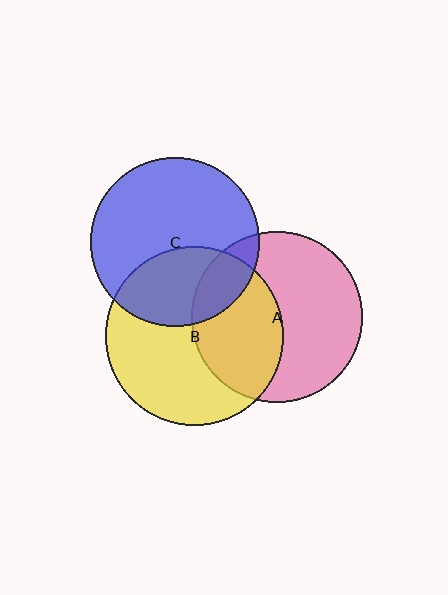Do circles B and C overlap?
Yes.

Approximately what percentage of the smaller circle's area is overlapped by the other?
Approximately 35%.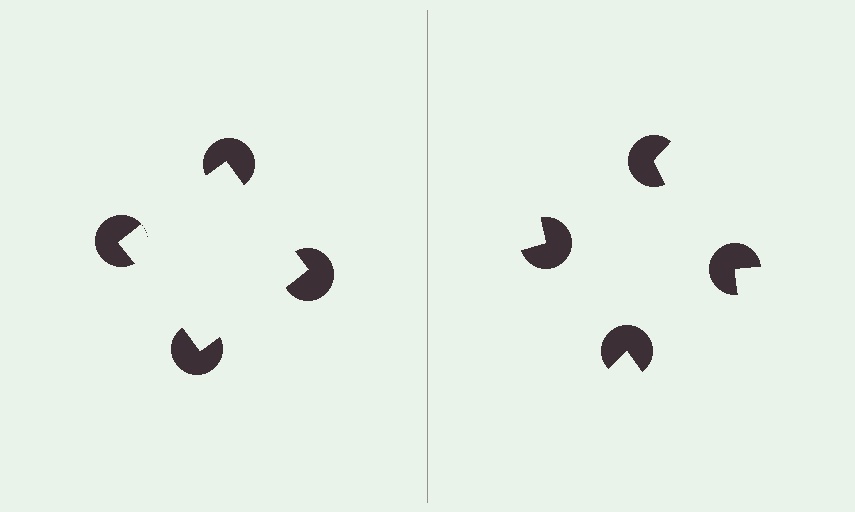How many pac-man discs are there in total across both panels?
8 — 4 on each side.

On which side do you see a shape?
An illusory square appears on the left side. On the right side the wedge cuts are rotated, so no coherent shape forms.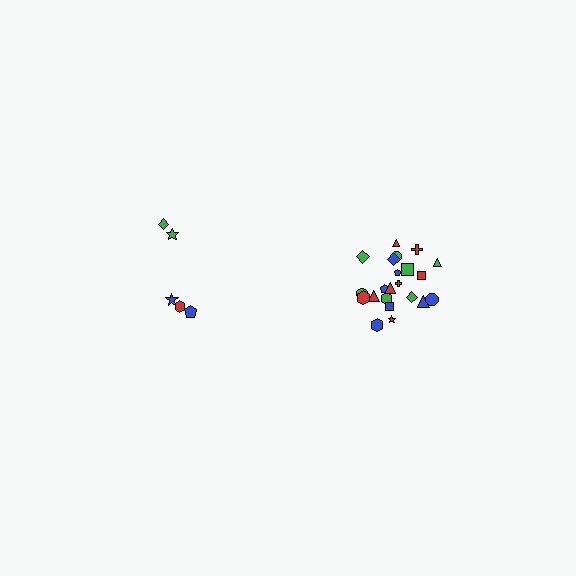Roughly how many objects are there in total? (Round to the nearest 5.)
Roughly 25 objects in total.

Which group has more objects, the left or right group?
The right group.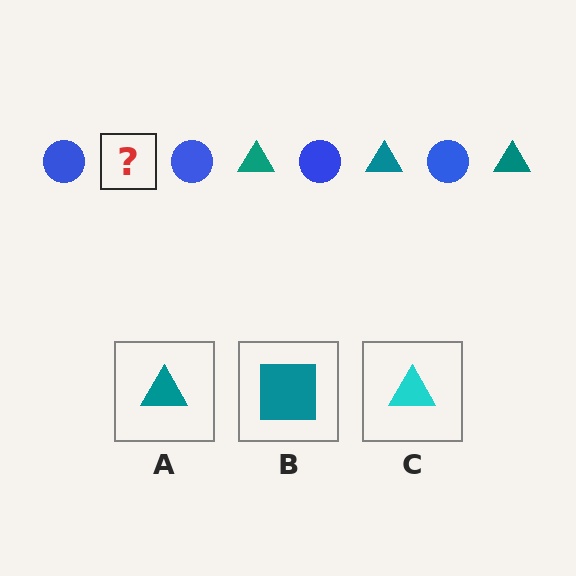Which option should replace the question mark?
Option A.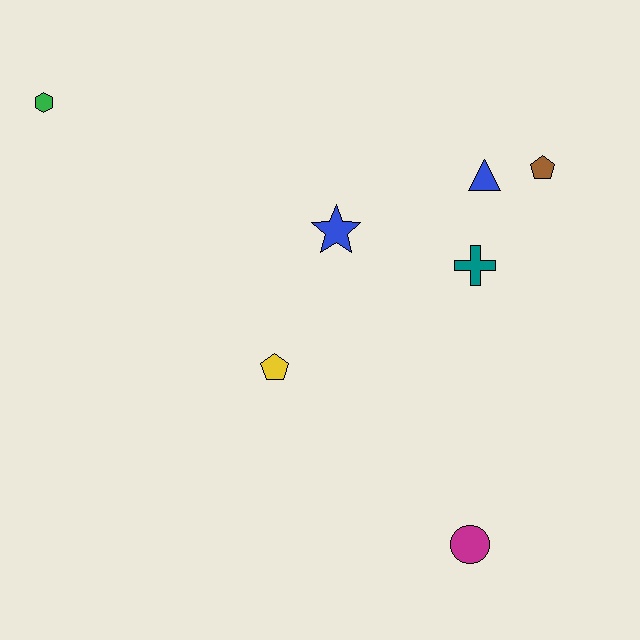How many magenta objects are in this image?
There is 1 magenta object.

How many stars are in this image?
There is 1 star.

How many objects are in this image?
There are 7 objects.